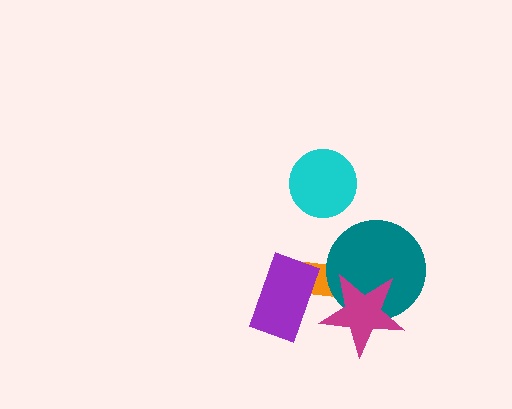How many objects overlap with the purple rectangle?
1 object overlaps with the purple rectangle.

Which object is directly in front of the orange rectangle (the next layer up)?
The purple rectangle is directly in front of the orange rectangle.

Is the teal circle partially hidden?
Yes, it is partially covered by another shape.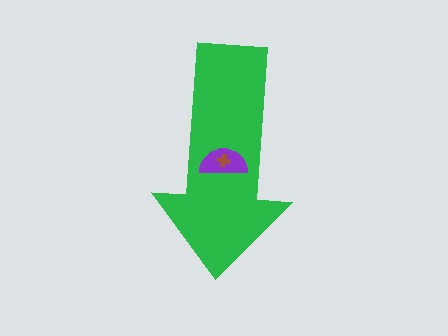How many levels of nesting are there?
3.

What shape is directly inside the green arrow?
The purple semicircle.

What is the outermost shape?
The green arrow.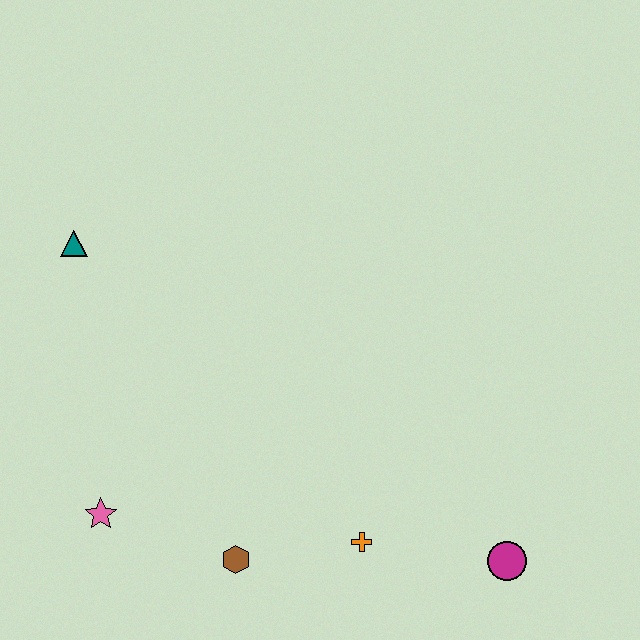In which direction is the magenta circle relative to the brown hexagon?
The magenta circle is to the right of the brown hexagon.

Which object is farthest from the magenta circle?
The teal triangle is farthest from the magenta circle.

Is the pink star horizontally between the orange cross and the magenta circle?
No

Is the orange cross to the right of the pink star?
Yes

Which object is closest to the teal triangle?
The pink star is closest to the teal triangle.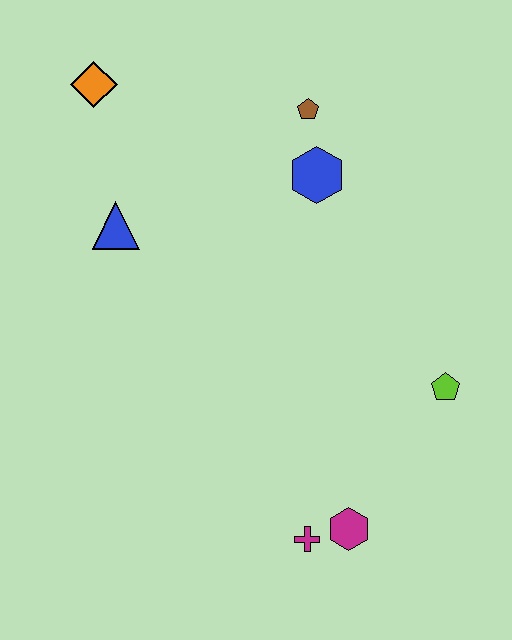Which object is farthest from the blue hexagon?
The magenta cross is farthest from the blue hexagon.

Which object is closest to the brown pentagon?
The blue hexagon is closest to the brown pentagon.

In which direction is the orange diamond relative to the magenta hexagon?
The orange diamond is above the magenta hexagon.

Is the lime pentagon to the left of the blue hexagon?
No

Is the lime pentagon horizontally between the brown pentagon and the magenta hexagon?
No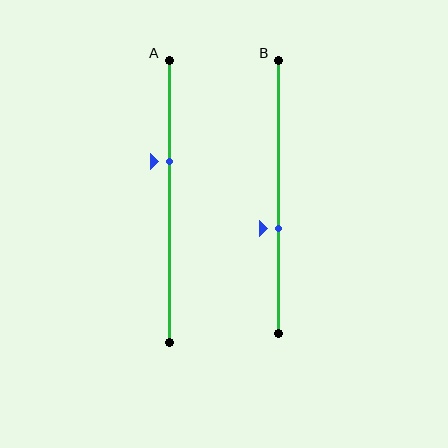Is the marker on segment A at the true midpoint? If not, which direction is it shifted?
No, the marker on segment A is shifted upward by about 14% of the segment length.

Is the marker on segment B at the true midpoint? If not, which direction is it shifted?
No, the marker on segment B is shifted downward by about 12% of the segment length.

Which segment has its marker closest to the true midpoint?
Segment B has its marker closest to the true midpoint.